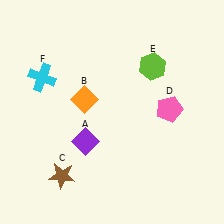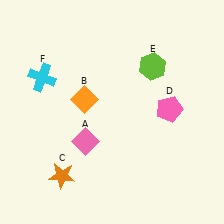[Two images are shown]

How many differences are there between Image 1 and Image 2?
There are 2 differences between the two images.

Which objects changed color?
A changed from purple to pink. C changed from brown to orange.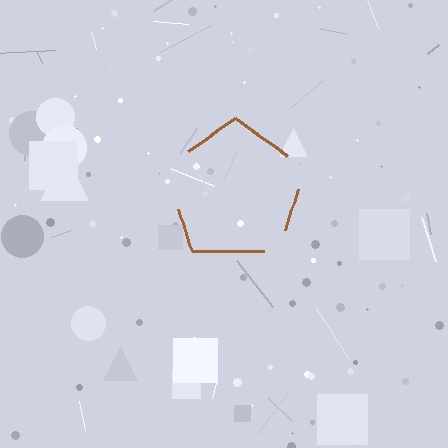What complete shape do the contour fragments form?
The contour fragments form a pentagon.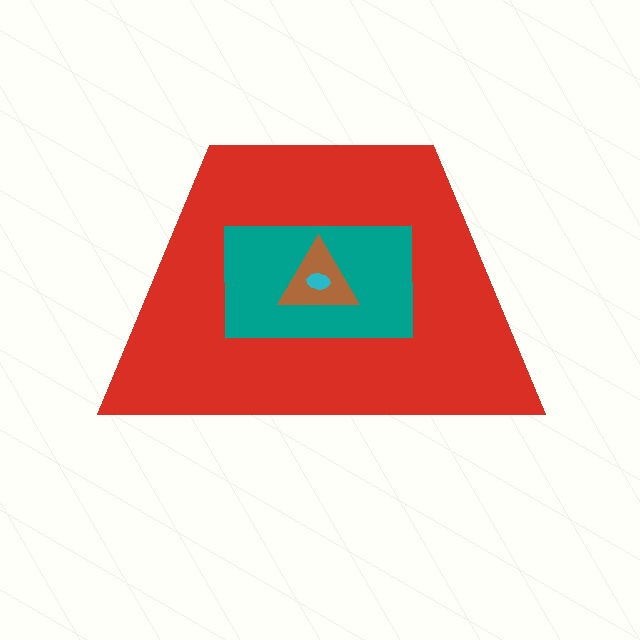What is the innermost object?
The cyan ellipse.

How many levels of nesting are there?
4.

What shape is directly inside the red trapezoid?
The teal rectangle.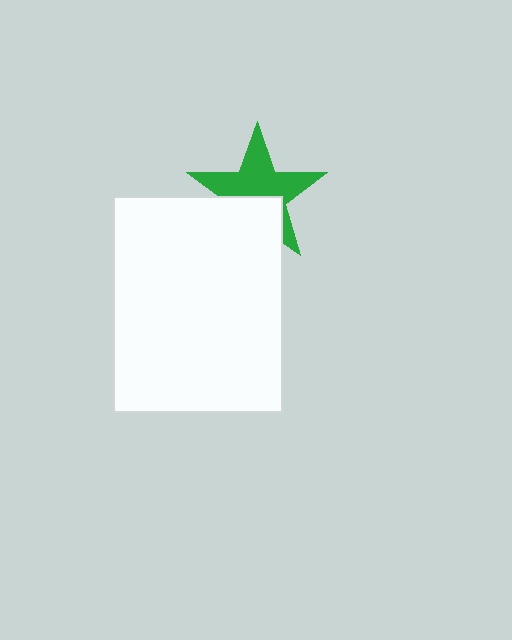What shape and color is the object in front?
The object in front is a white rectangle.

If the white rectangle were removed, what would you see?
You would see the complete green star.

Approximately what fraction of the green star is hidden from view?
Roughly 38% of the green star is hidden behind the white rectangle.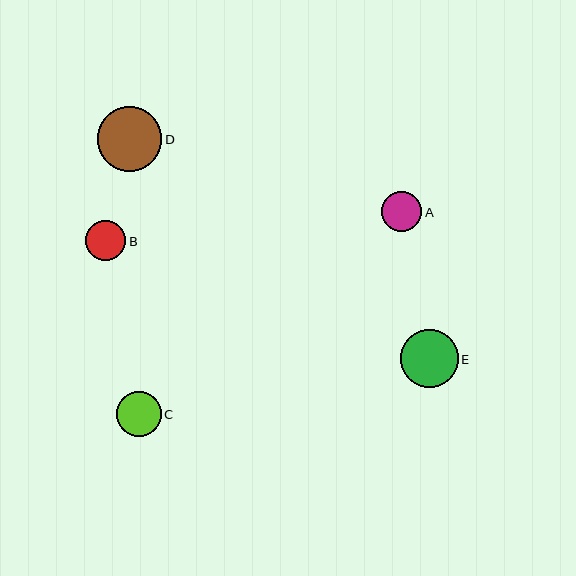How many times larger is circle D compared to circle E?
Circle D is approximately 1.1 times the size of circle E.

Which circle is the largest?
Circle D is the largest with a size of approximately 64 pixels.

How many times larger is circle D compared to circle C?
Circle D is approximately 1.4 times the size of circle C.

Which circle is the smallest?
Circle B is the smallest with a size of approximately 40 pixels.